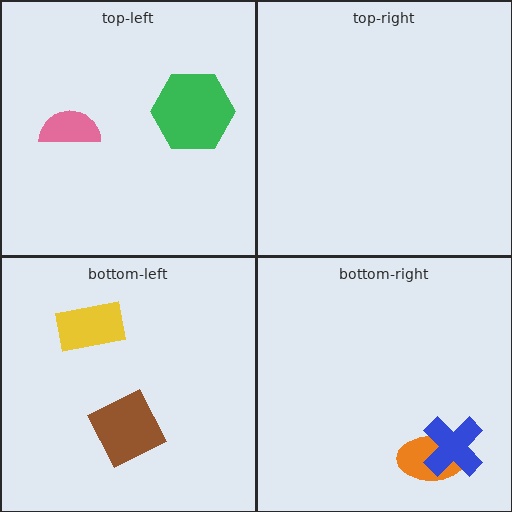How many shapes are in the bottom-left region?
2.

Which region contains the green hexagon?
The top-left region.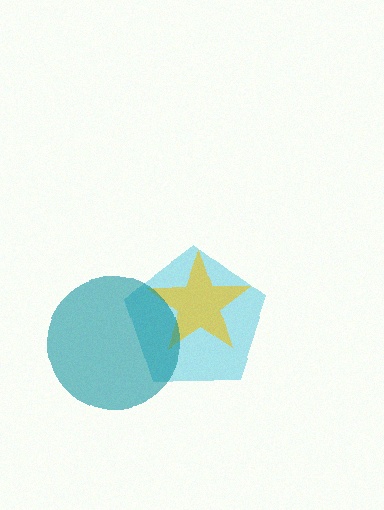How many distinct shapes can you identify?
There are 3 distinct shapes: a cyan pentagon, a yellow star, a teal circle.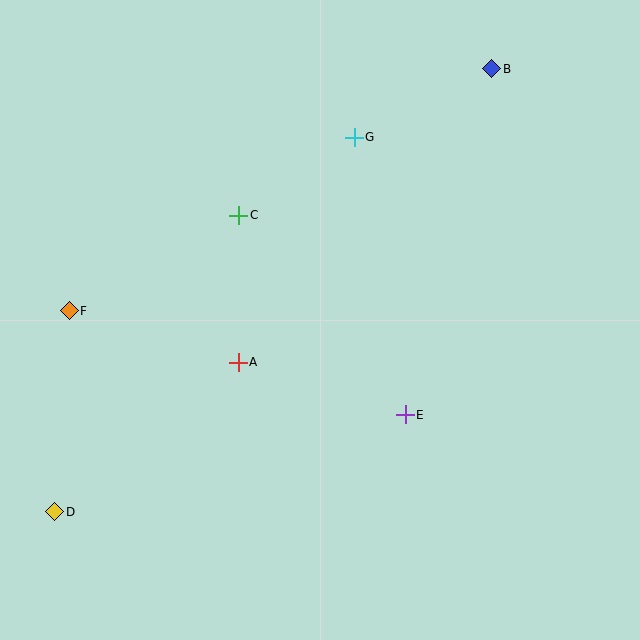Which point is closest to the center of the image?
Point A at (238, 362) is closest to the center.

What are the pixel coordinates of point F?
Point F is at (69, 311).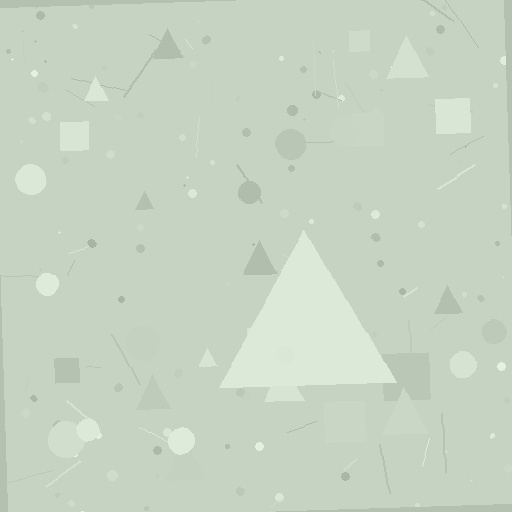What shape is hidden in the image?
A triangle is hidden in the image.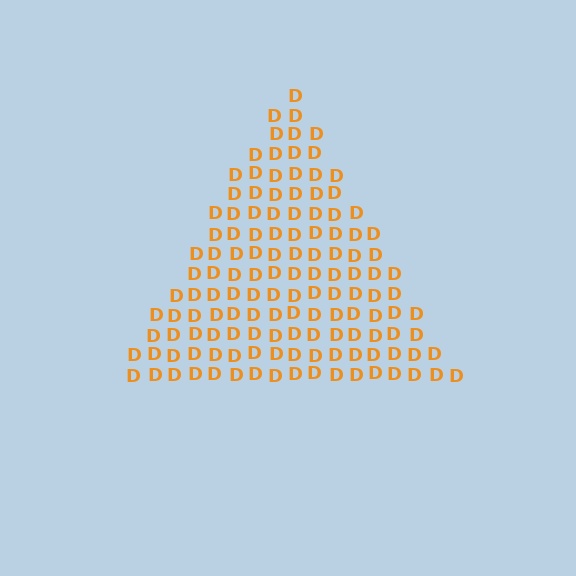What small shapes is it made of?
It is made of small letter D's.